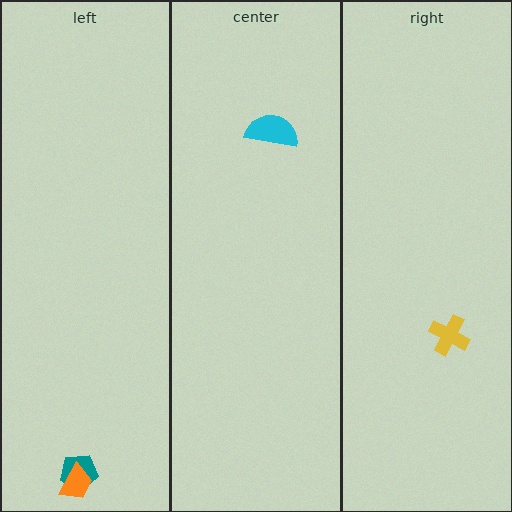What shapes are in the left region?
The teal pentagon, the orange trapezoid.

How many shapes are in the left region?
2.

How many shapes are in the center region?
1.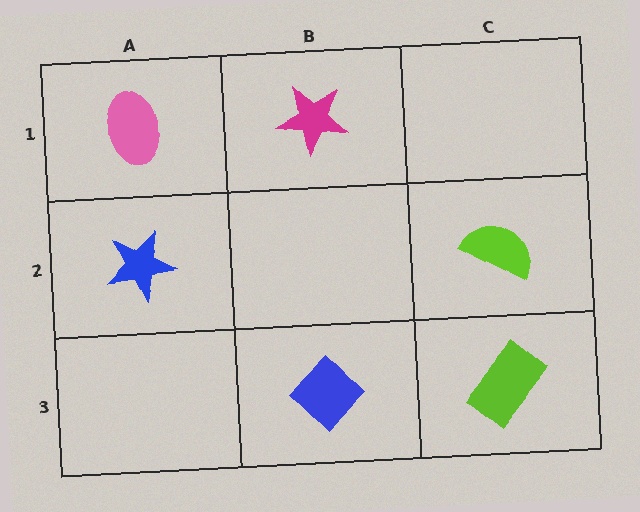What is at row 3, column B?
A blue diamond.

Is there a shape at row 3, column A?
No, that cell is empty.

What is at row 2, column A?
A blue star.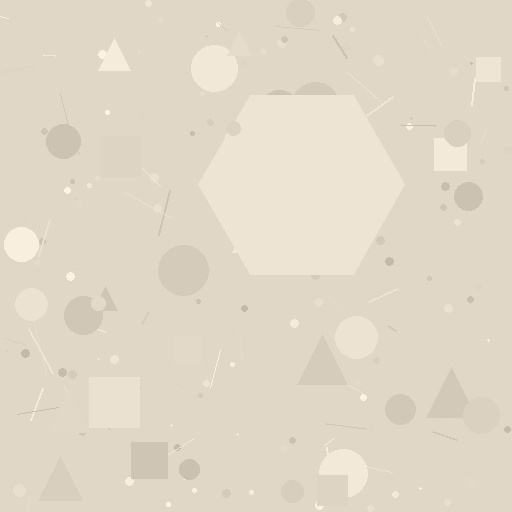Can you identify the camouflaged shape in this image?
The camouflaged shape is a hexagon.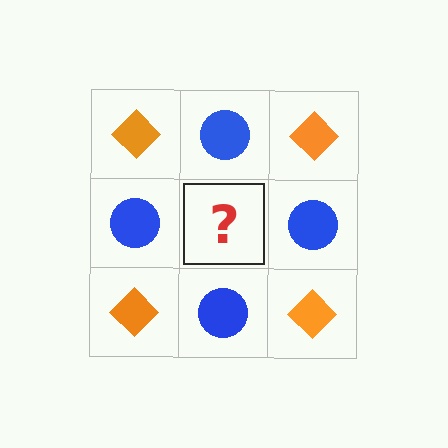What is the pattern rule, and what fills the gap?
The rule is that it alternates orange diamond and blue circle in a checkerboard pattern. The gap should be filled with an orange diamond.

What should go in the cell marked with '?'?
The missing cell should contain an orange diamond.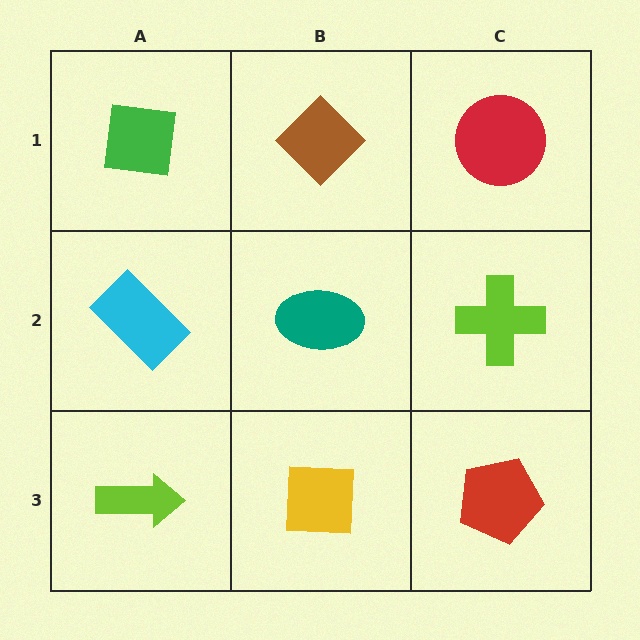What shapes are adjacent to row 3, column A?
A cyan rectangle (row 2, column A), a yellow square (row 3, column B).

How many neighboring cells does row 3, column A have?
2.